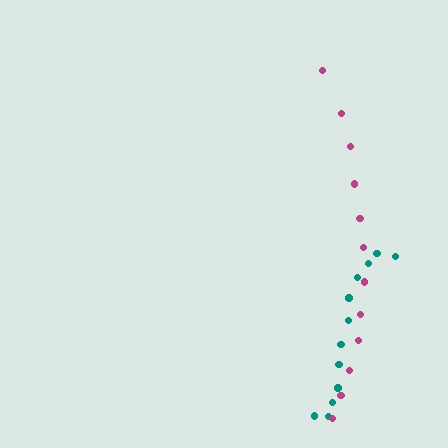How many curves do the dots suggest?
There are 2 distinct paths.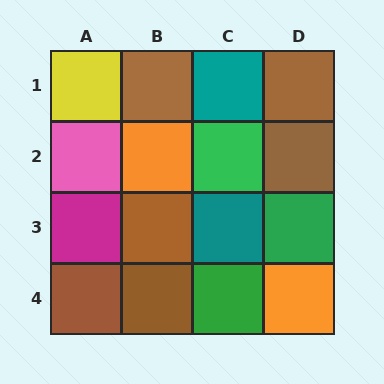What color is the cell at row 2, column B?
Orange.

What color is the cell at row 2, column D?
Brown.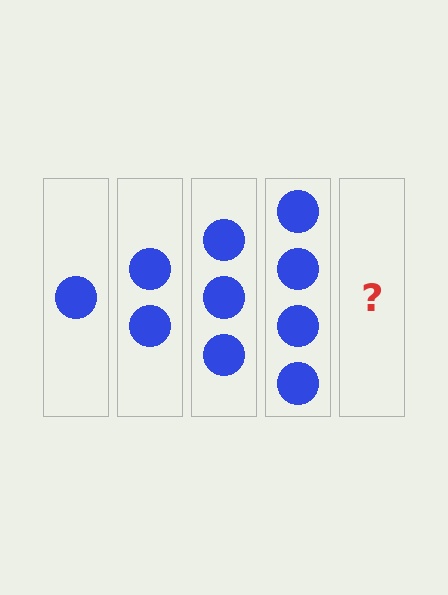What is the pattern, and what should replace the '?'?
The pattern is that each step adds one more circle. The '?' should be 5 circles.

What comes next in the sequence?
The next element should be 5 circles.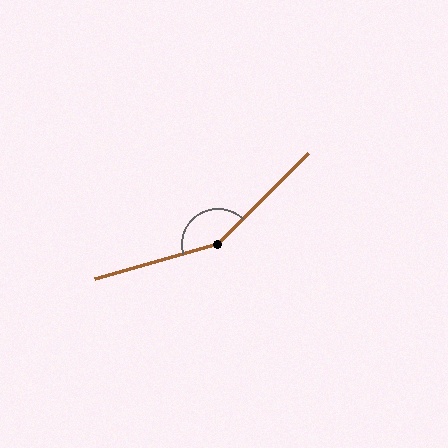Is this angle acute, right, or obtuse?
It is obtuse.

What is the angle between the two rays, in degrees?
Approximately 151 degrees.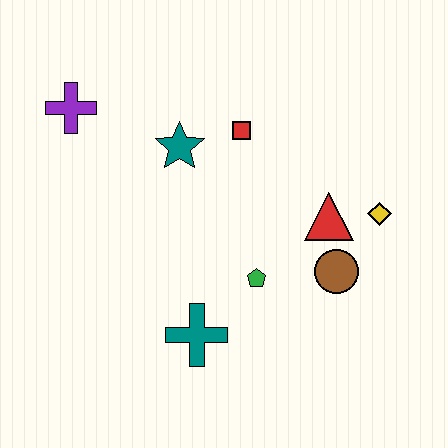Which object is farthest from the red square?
The teal cross is farthest from the red square.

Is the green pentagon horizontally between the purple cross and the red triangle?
Yes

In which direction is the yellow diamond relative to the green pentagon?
The yellow diamond is to the right of the green pentagon.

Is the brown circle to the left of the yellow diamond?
Yes